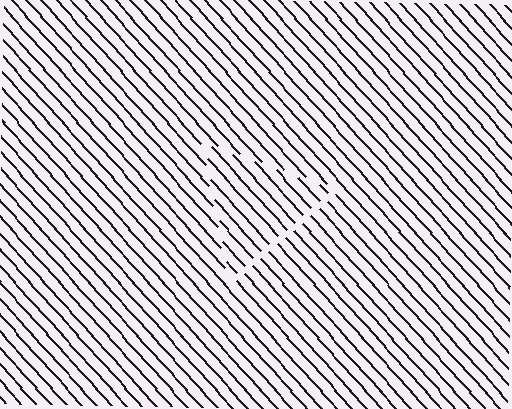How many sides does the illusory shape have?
3 sides — the line-ends trace a triangle.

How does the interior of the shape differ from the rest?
The interior of the shape contains the same grating, shifted by half a period — the contour is defined by the phase discontinuity where line-ends from the inner and outer gratings abut.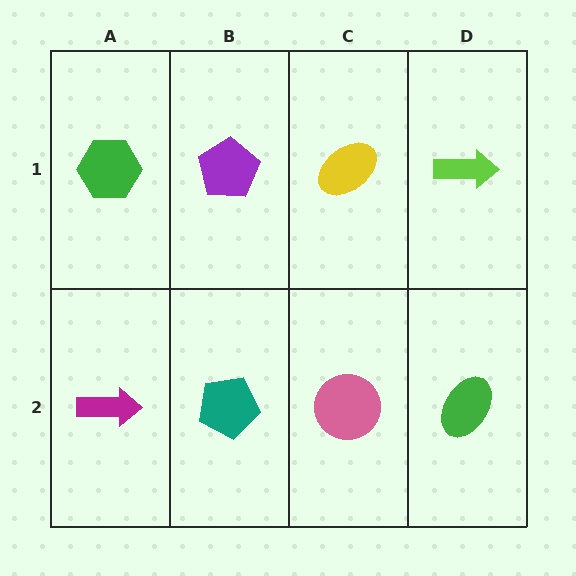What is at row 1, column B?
A purple pentagon.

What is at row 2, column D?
A green ellipse.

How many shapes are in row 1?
4 shapes.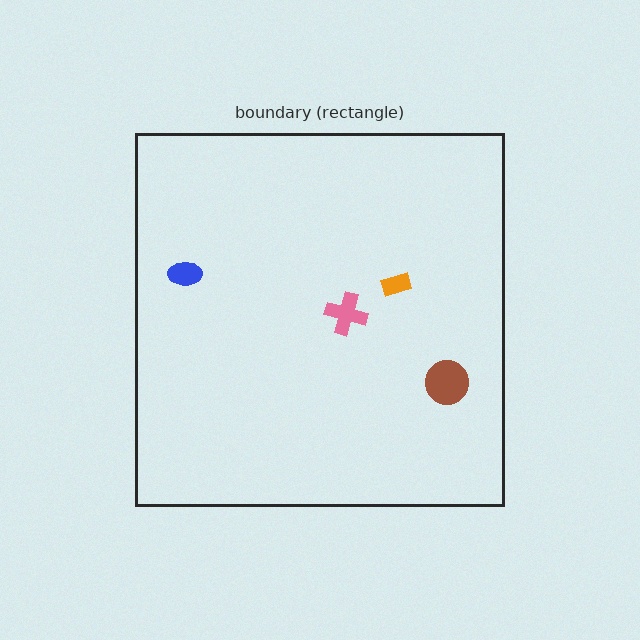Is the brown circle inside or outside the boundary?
Inside.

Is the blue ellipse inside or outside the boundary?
Inside.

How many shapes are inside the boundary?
4 inside, 0 outside.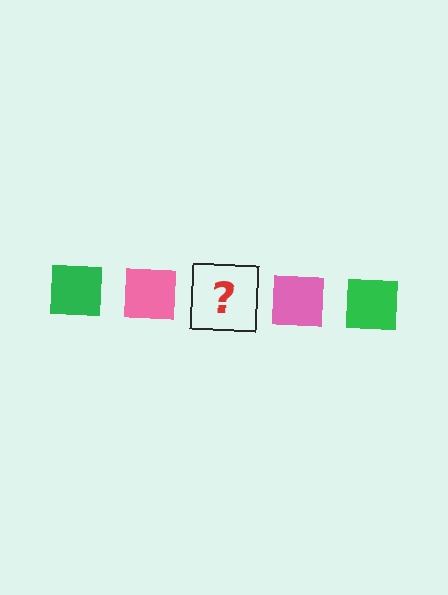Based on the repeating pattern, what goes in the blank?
The blank should be a green square.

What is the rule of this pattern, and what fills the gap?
The rule is that the pattern cycles through green, pink squares. The gap should be filled with a green square.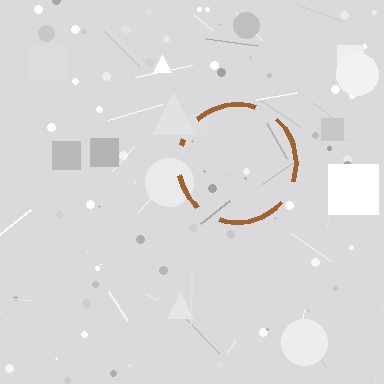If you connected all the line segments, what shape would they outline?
They would outline a circle.